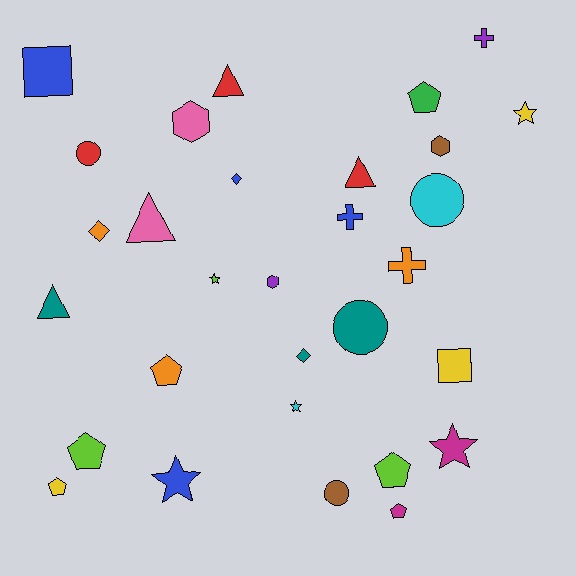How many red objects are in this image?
There are 3 red objects.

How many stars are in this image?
There are 5 stars.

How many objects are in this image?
There are 30 objects.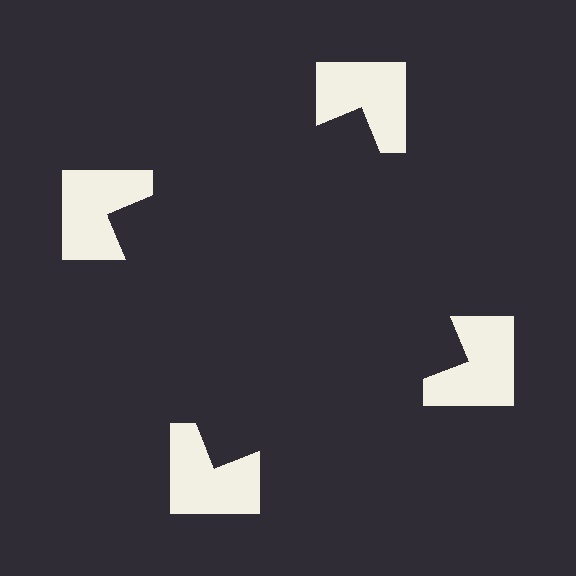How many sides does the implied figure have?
4 sides.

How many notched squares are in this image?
There are 4 — one at each vertex of the illusory square.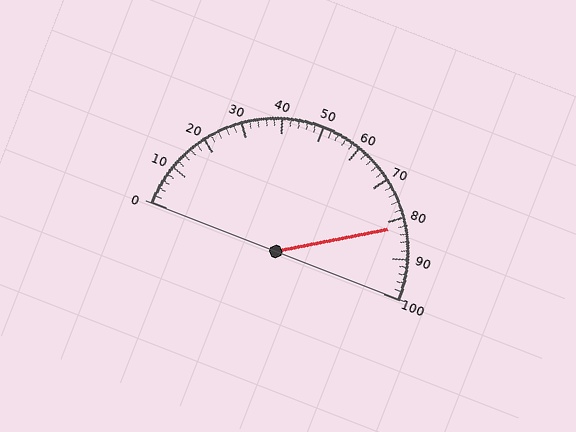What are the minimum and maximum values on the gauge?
The gauge ranges from 0 to 100.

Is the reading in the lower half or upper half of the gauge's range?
The reading is in the upper half of the range (0 to 100).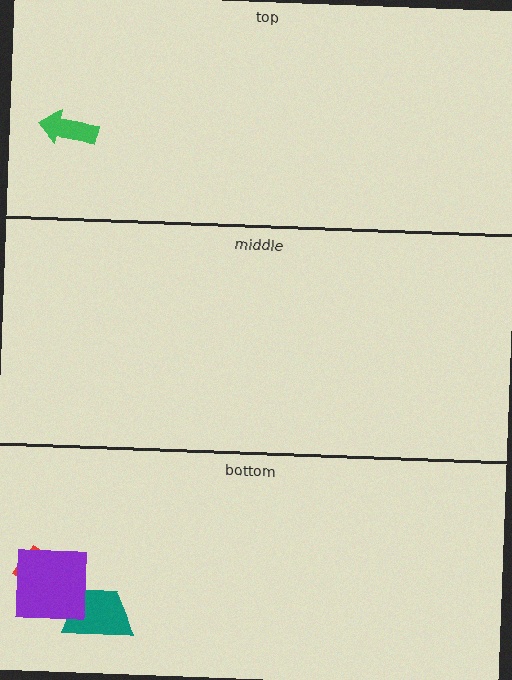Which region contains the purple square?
The bottom region.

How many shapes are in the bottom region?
3.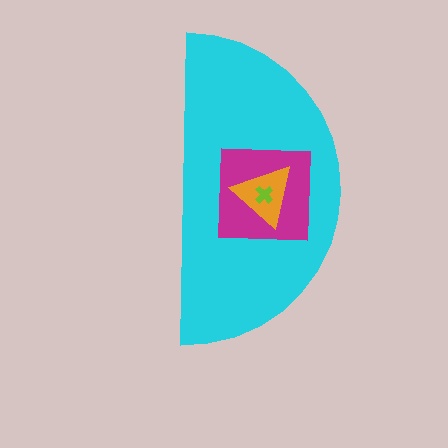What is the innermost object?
The lime cross.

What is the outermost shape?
The cyan semicircle.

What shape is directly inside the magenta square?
The orange triangle.